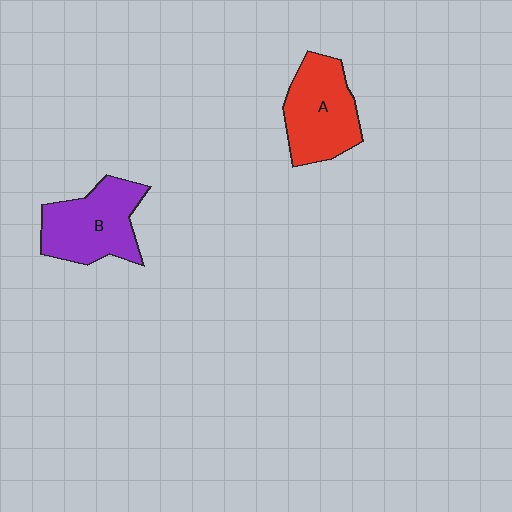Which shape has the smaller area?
Shape A (red).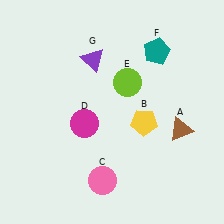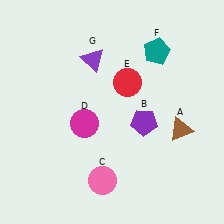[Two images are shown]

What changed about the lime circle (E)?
In Image 1, E is lime. In Image 2, it changed to red.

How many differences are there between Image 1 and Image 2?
There are 2 differences between the two images.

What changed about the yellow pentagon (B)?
In Image 1, B is yellow. In Image 2, it changed to purple.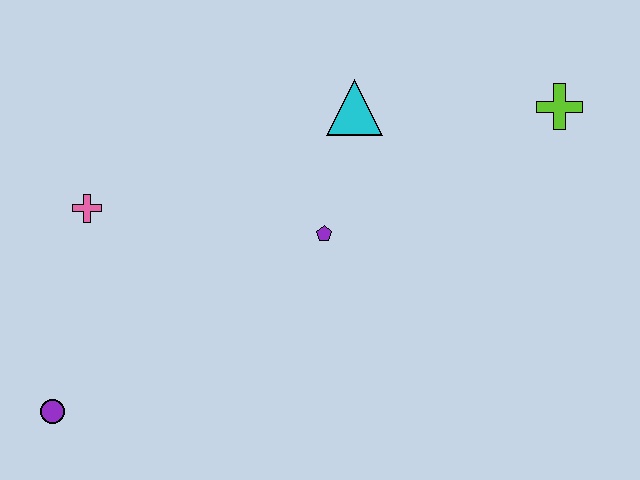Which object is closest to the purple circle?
The pink cross is closest to the purple circle.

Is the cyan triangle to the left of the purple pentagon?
No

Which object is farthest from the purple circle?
The lime cross is farthest from the purple circle.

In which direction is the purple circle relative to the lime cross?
The purple circle is to the left of the lime cross.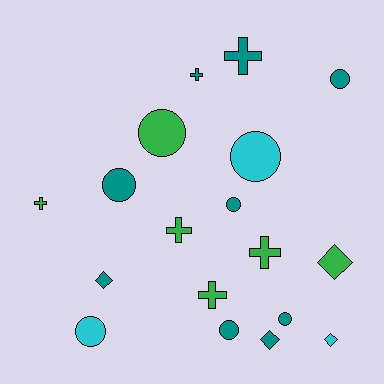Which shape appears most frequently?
Circle, with 8 objects.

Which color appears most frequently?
Teal, with 9 objects.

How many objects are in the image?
There are 18 objects.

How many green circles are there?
There is 1 green circle.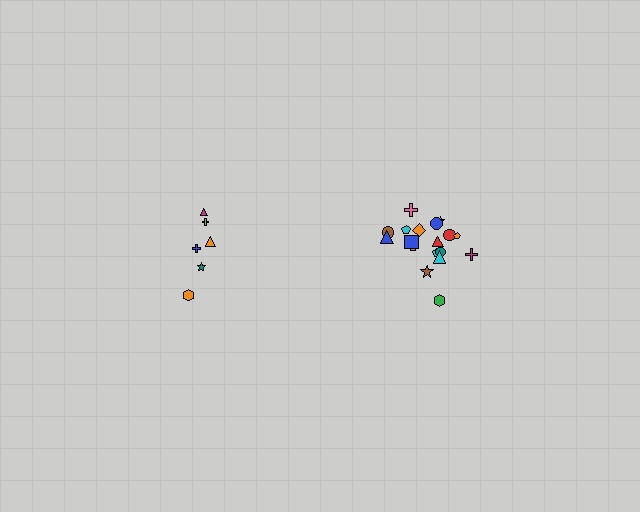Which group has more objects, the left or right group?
The right group.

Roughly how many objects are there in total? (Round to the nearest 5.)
Roughly 25 objects in total.